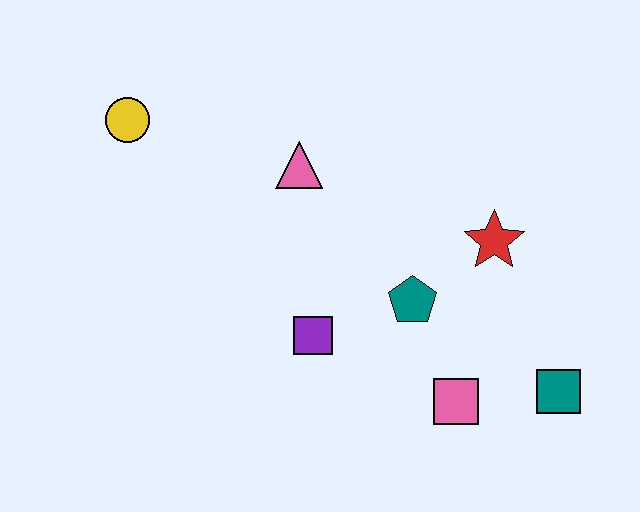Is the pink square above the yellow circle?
No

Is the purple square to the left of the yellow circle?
No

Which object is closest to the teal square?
The pink square is closest to the teal square.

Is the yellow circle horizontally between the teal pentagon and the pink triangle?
No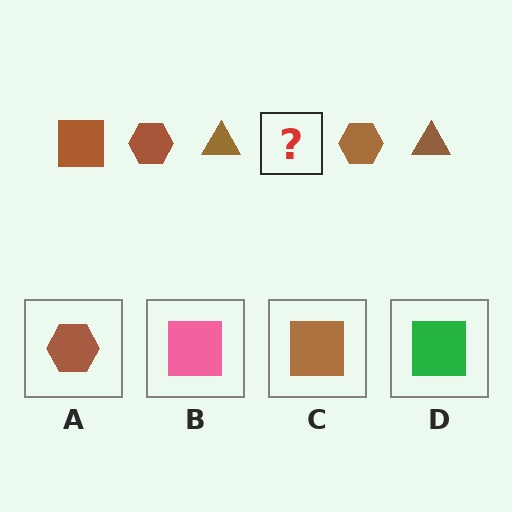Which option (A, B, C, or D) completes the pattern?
C.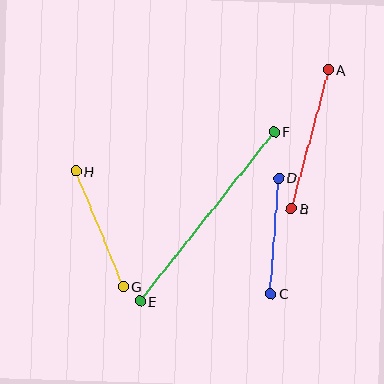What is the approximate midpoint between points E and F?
The midpoint is at approximately (207, 217) pixels.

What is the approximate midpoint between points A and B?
The midpoint is at approximately (310, 139) pixels.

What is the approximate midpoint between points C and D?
The midpoint is at approximately (275, 236) pixels.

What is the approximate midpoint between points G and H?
The midpoint is at approximately (100, 229) pixels.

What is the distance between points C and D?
The distance is approximately 116 pixels.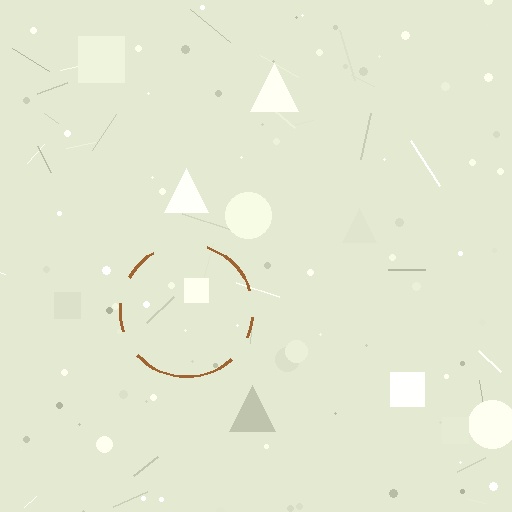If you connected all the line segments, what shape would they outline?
They would outline a circle.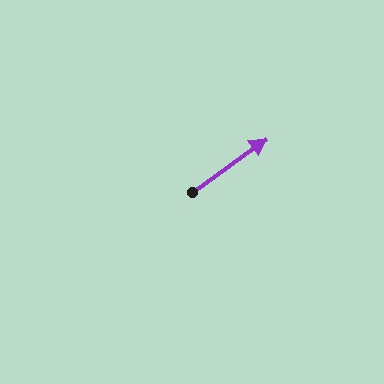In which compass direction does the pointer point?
Northeast.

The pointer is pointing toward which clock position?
Roughly 2 o'clock.